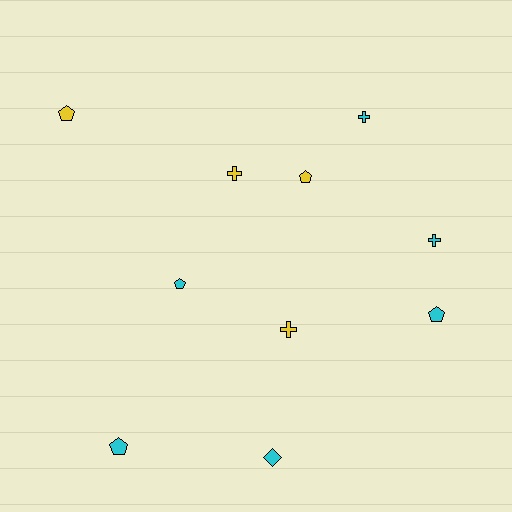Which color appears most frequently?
Cyan, with 6 objects.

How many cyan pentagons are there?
There are 3 cyan pentagons.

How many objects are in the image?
There are 10 objects.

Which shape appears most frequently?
Pentagon, with 5 objects.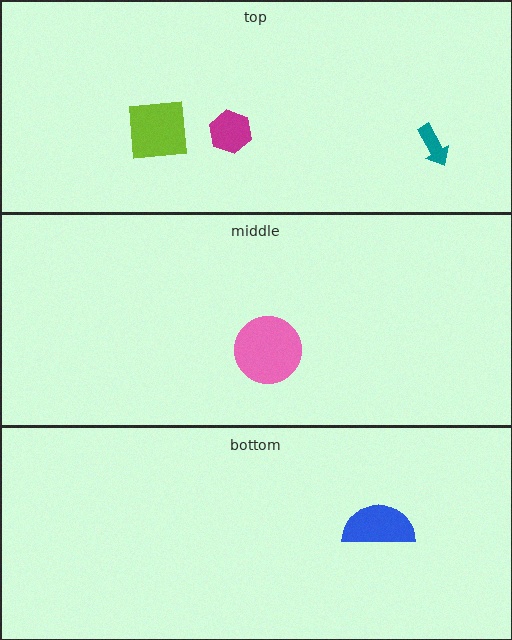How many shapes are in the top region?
3.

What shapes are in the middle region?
The pink circle.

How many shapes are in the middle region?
1.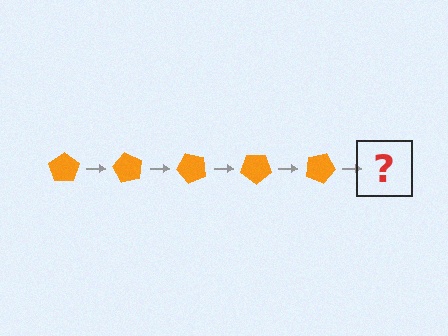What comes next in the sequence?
The next element should be an orange pentagon rotated 300 degrees.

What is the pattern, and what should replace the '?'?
The pattern is that the pentagon rotates 60 degrees each step. The '?' should be an orange pentagon rotated 300 degrees.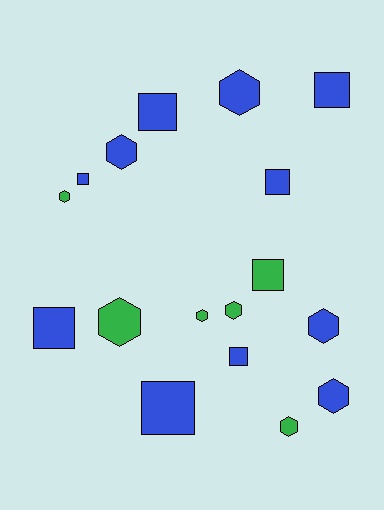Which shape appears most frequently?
Hexagon, with 9 objects.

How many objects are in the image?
There are 17 objects.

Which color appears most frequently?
Blue, with 11 objects.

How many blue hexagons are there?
There are 4 blue hexagons.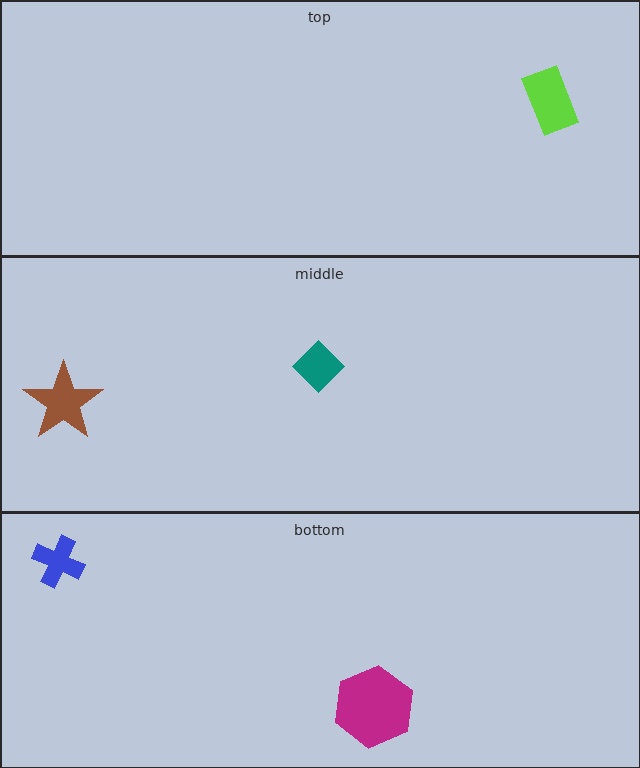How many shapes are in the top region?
1.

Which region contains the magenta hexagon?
The bottom region.